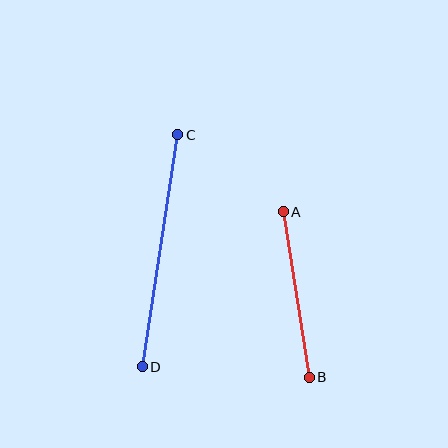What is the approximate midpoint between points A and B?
The midpoint is at approximately (296, 294) pixels.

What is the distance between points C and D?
The distance is approximately 235 pixels.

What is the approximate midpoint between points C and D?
The midpoint is at approximately (160, 251) pixels.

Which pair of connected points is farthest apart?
Points C and D are farthest apart.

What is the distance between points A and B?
The distance is approximately 167 pixels.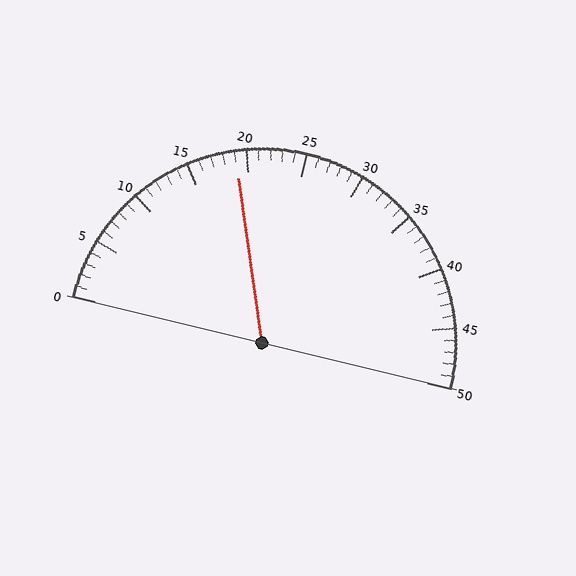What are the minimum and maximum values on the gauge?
The gauge ranges from 0 to 50.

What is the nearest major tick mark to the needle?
The nearest major tick mark is 20.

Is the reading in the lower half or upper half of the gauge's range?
The reading is in the lower half of the range (0 to 50).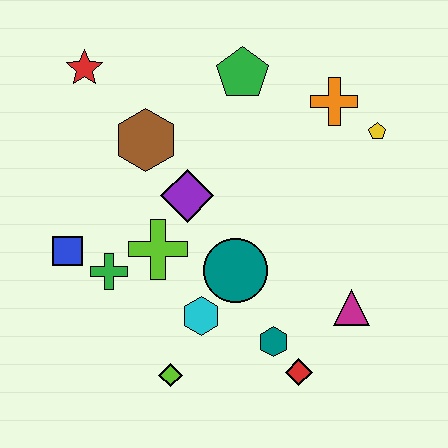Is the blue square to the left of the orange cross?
Yes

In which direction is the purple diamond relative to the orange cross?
The purple diamond is to the left of the orange cross.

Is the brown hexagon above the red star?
No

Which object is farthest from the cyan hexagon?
The red star is farthest from the cyan hexagon.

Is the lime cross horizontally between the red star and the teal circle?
Yes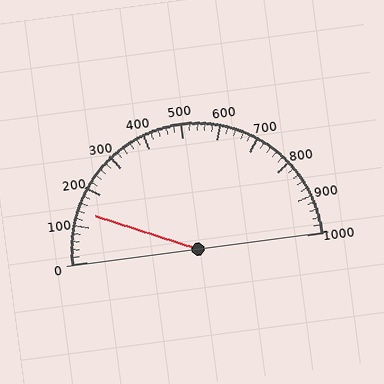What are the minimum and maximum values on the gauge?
The gauge ranges from 0 to 1000.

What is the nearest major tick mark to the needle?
The nearest major tick mark is 100.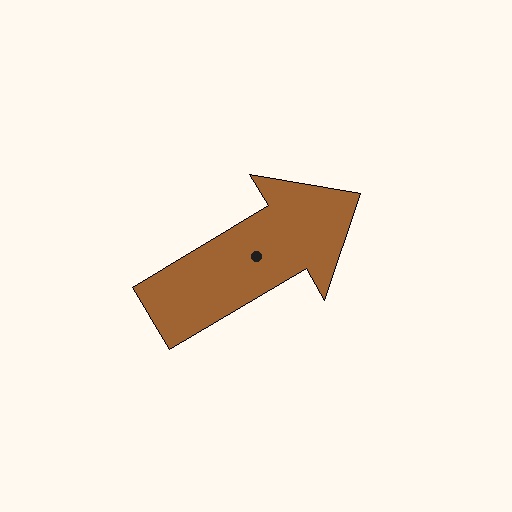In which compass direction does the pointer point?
Northeast.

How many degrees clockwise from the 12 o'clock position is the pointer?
Approximately 59 degrees.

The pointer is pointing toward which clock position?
Roughly 2 o'clock.